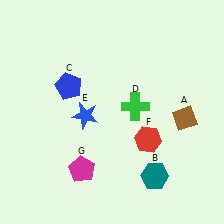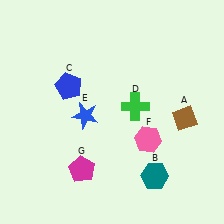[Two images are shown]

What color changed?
The hexagon (F) changed from red in Image 1 to pink in Image 2.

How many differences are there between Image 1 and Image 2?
There is 1 difference between the two images.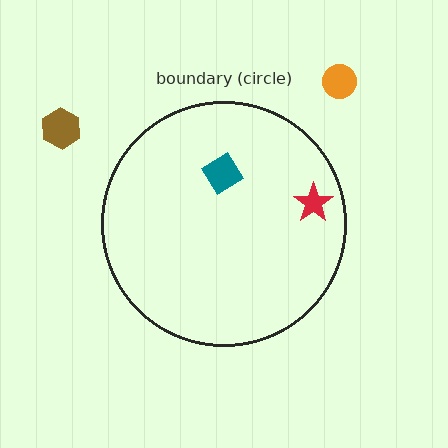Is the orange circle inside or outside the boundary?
Outside.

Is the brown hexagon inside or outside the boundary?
Outside.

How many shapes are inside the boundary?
2 inside, 2 outside.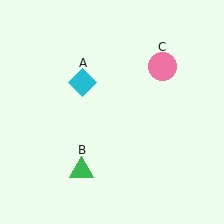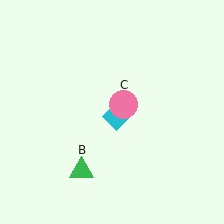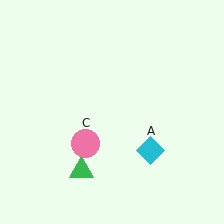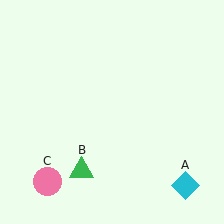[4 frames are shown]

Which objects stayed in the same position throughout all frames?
Green triangle (object B) remained stationary.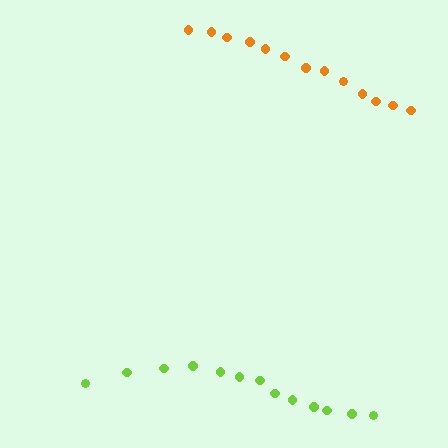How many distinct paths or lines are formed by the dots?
There are 2 distinct paths.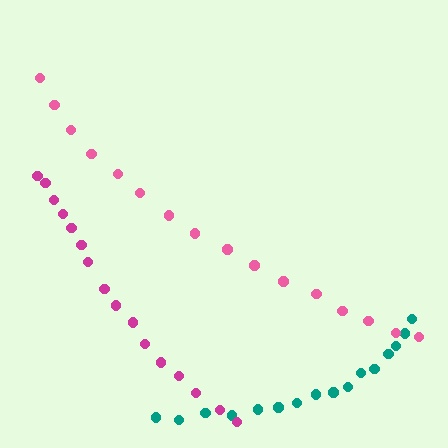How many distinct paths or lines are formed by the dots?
There are 3 distinct paths.